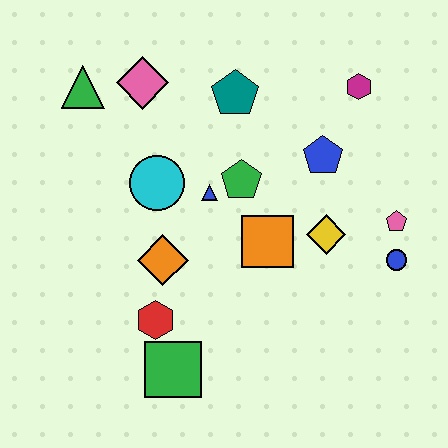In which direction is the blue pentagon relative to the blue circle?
The blue pentagon is above the blue circle.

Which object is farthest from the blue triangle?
The blue circle is farthest from the blue triangle.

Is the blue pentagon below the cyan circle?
No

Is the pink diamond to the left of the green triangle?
No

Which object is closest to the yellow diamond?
The orange square is closest to the yellow diamond.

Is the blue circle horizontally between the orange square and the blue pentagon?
No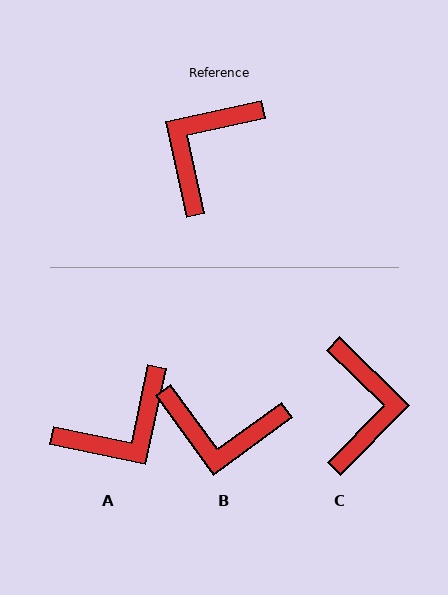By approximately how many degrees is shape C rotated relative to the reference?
Approximately 146 degrees clockwise.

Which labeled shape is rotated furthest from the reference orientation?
A, about 156 degrees away.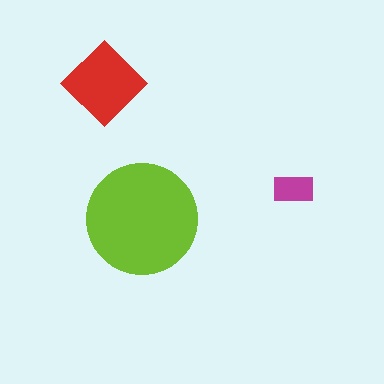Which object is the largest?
The lime circle.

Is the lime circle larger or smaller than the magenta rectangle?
Larger.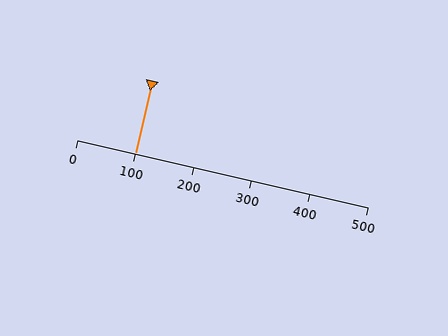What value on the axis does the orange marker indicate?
The marker indicates approximately 100.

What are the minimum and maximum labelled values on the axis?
The axis runs from 0 to 500.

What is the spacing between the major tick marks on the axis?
The major ticks are spaced 100 apart.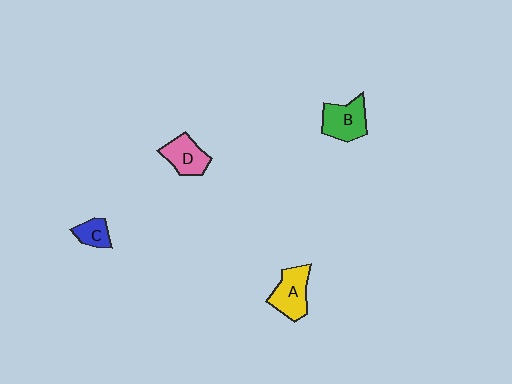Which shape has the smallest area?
Shape C (blue).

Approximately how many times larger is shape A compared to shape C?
Approximately 1.9 times.